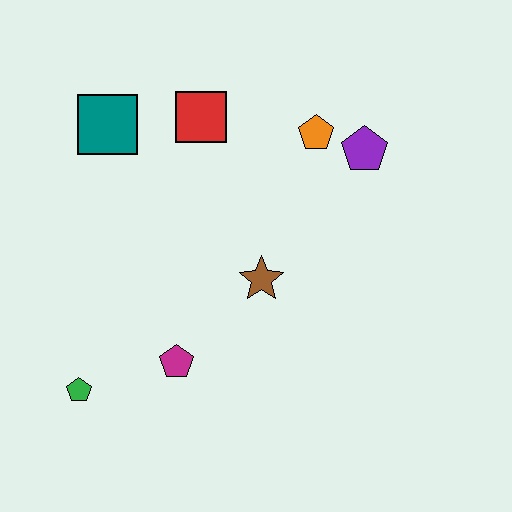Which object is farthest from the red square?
The green pentagon is farthest from the red square.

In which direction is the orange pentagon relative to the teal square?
The orange pentagon is to the right of the teal square.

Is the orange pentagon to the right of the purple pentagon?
No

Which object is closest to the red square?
The teal square is closest to the red square.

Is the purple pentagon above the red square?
No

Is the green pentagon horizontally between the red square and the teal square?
No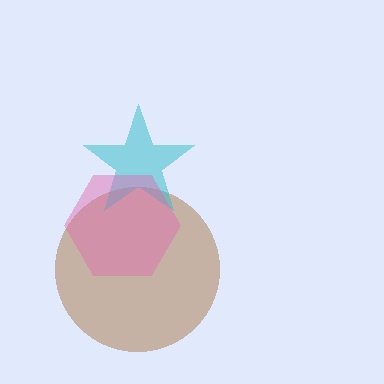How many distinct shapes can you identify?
There are 3 distinct shapes: a brown circle, a cyan star, a pink hexagon.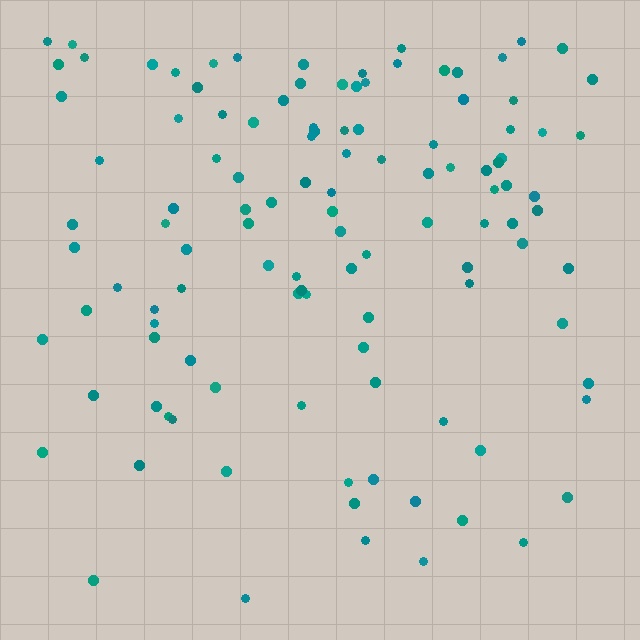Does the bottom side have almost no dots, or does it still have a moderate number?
Still a moderate number, just noticeably fewer than the top.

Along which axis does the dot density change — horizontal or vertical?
Vertical.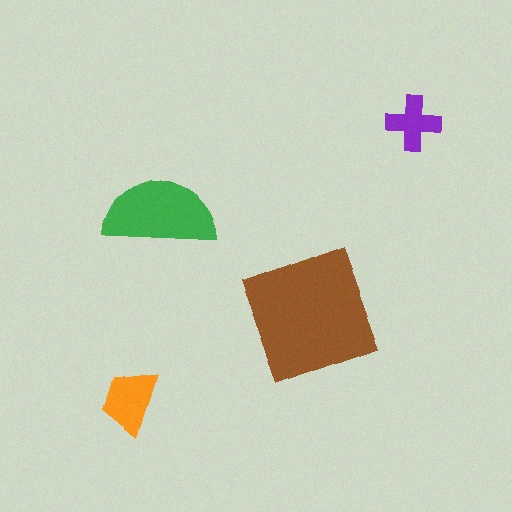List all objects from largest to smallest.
The brown square, the green semicircle, the orange trapezoid, the purple cross.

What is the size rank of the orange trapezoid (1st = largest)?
3rd.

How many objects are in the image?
There are 4 objects in the image.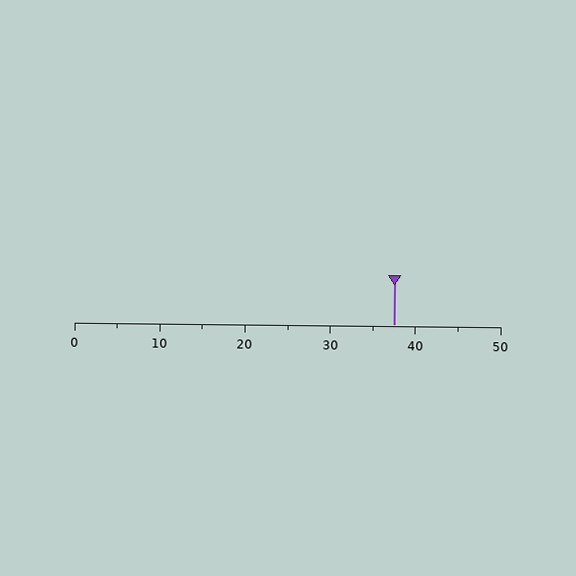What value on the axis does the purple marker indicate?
The marker indicates approximately 37.5.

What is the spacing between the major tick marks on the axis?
The major ticks are spaced 10 apart.